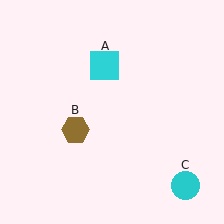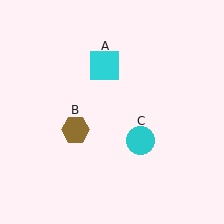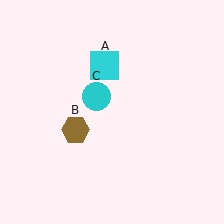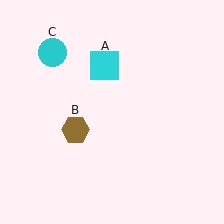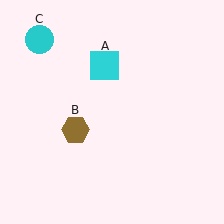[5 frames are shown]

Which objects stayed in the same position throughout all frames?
Cyan square (object A) and brown hexagon (object B) remained stationary.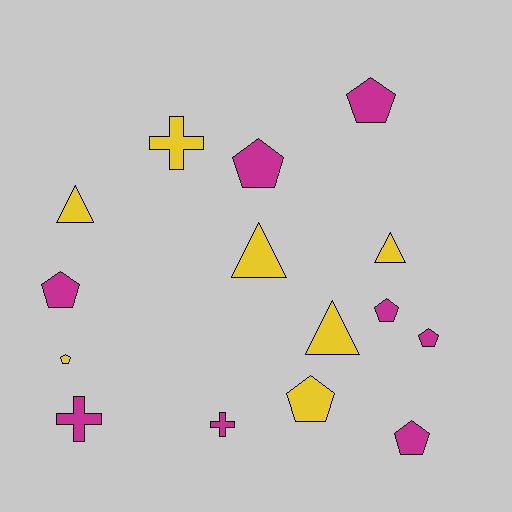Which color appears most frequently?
Magenta, with 8 objects.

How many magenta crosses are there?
There are 2 magenta crosses.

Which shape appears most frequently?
Pentagon, with 8 objects.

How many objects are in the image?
There are 15 objects.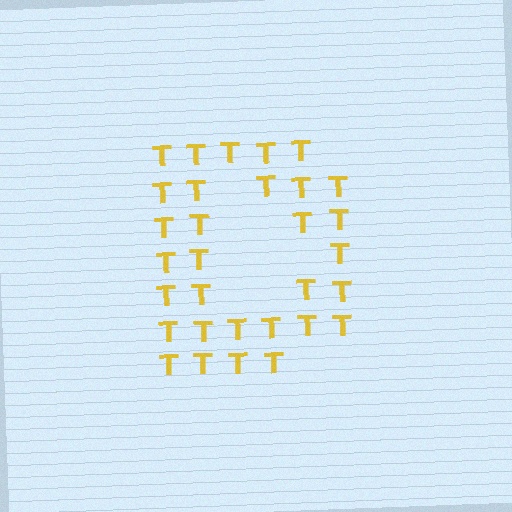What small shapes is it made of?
It is made of small letter T's.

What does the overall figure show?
The overall figure shows the letter D.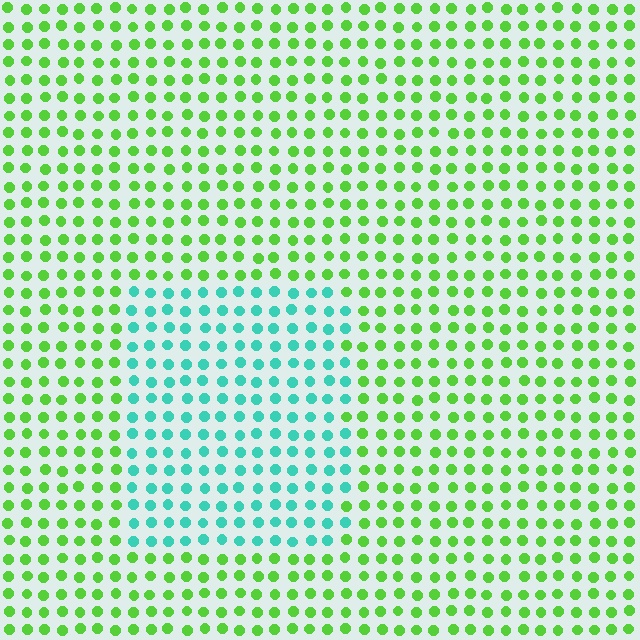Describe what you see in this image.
The image is filled with small lime elements in a uniform arrangement. A rectangle-shaped region is visible where the elements are tinted to a slightly different hue, forming a subtle color boundary.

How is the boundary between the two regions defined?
The boundary is defined purely by a slight shift in hue (about 61 degrees). Spacing, size, and orientation are identical on both sides.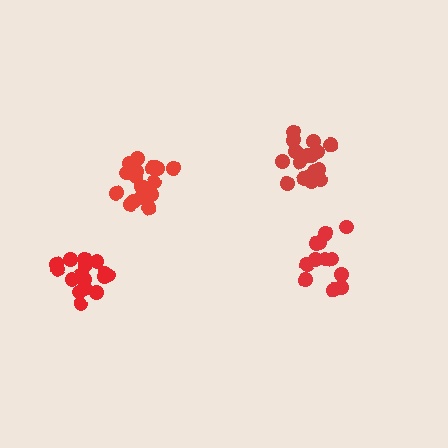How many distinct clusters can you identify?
There are 4 distinct clusters.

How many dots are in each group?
Group 1: 12 dots, Group 2: 18 dots, Group 3: 18 dots, Group 4: 16 dots (64 total).